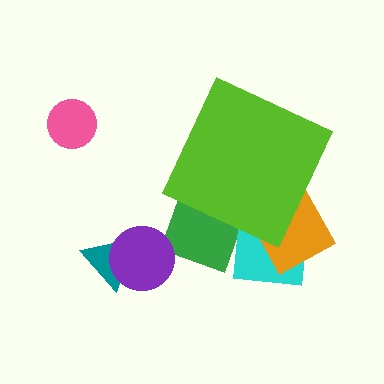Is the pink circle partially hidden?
No, the pink circle is fully visible.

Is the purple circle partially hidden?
No, the purple circle is fully visible.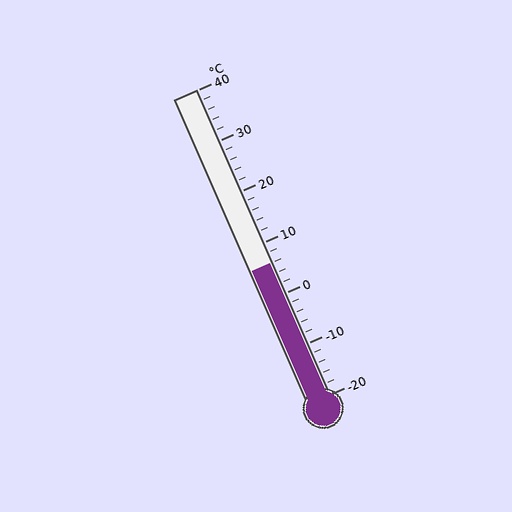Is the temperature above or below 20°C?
The temperature is below 20°C.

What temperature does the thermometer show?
The thermometer shows approximately 6°C.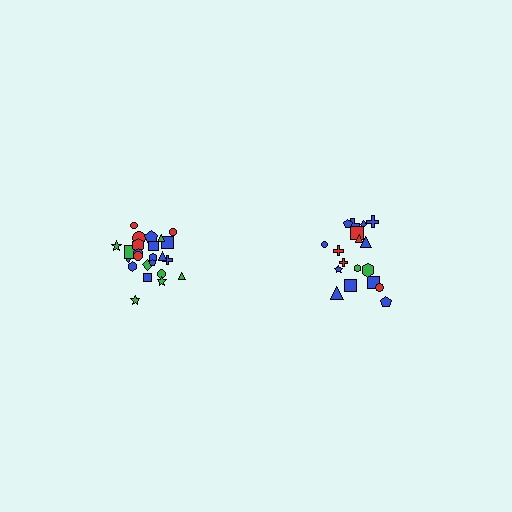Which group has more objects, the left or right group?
The left group.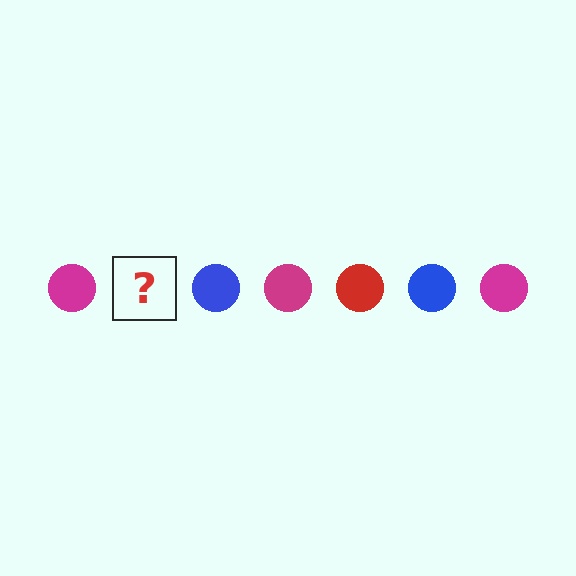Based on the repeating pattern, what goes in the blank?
The blank should be a red circle.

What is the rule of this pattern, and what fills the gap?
The rule is that the pattern cycles through magenta, red, blue circles. The gap should be filled with a red circle.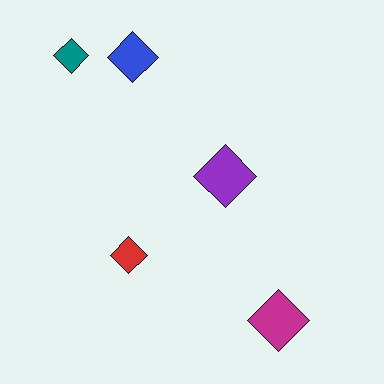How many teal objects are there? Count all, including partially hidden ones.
There is 1 teal object.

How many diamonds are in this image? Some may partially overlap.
There are 5 diamonds.